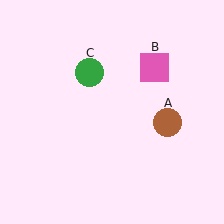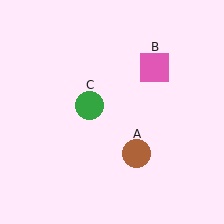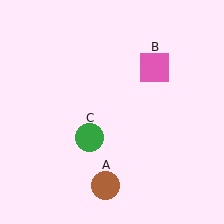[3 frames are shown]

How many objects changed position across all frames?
2 objects changed position: brown circle (object A), green circle (object C).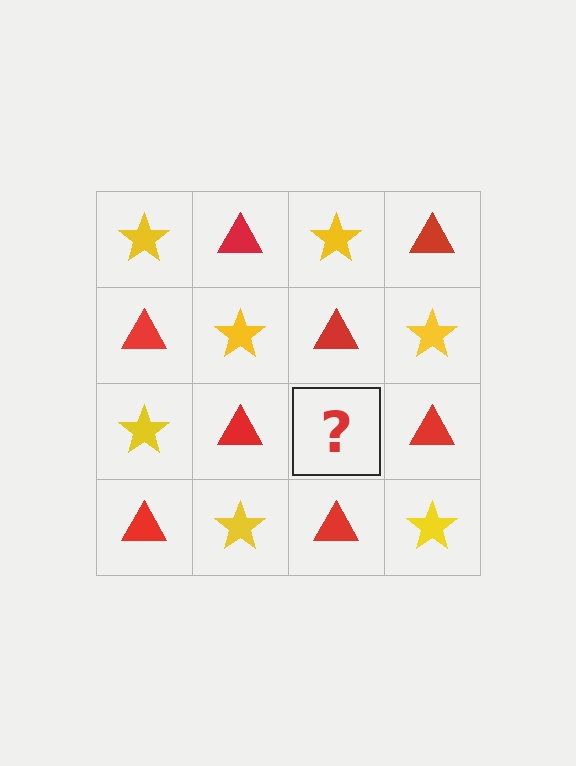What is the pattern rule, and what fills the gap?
The rule is that it alternates yellow star and red triangle in a checkerboard pattern. The gap should be filled with a yellow star.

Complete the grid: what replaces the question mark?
The question mark should be replaced with a yellow star.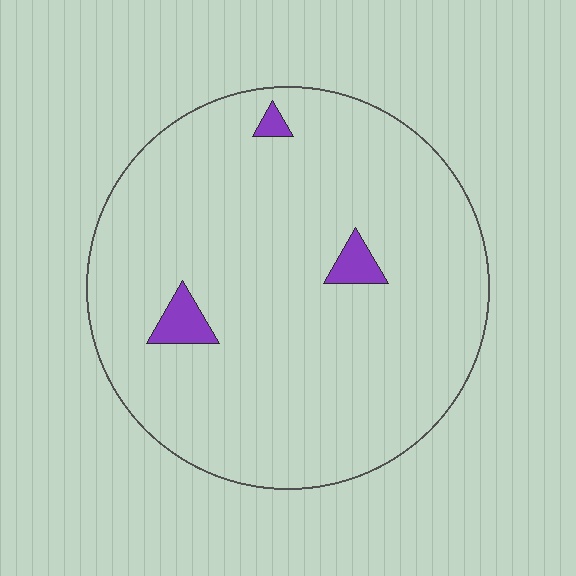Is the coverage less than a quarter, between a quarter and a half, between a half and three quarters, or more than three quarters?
Less than a quarter.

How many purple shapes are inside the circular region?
3.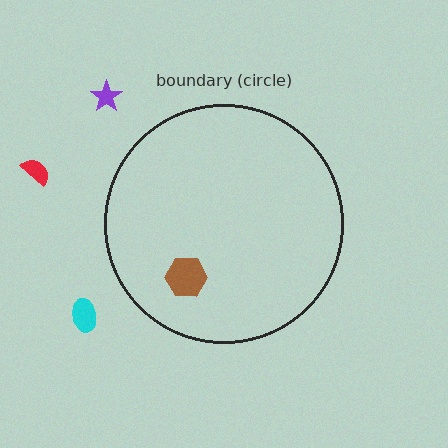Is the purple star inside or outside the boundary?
Outside.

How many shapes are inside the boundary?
1 inside, 3 outside.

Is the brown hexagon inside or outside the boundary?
Inside.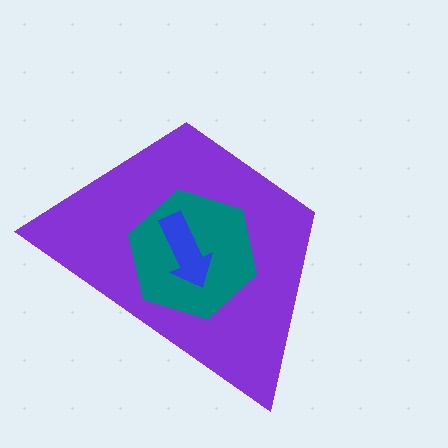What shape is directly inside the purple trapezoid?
The teal hexagon.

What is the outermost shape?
The purple trapezoid.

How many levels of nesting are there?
3.